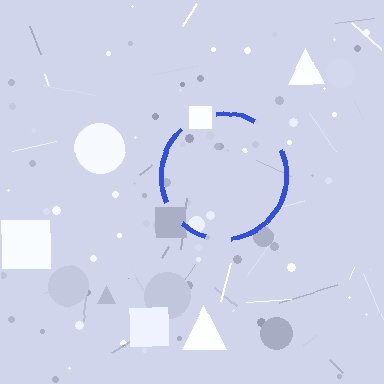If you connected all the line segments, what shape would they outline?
They would outline a circle.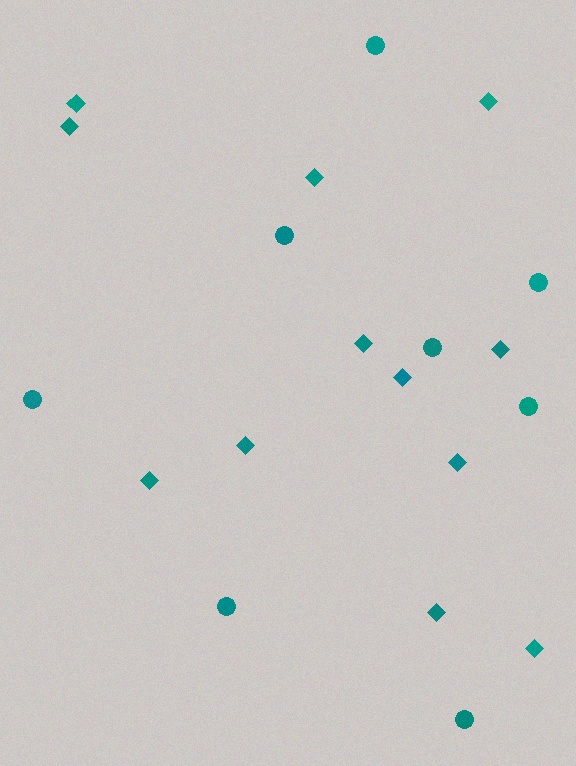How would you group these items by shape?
There are 2 groups: one group of diamonds (12) and one group of circles (8).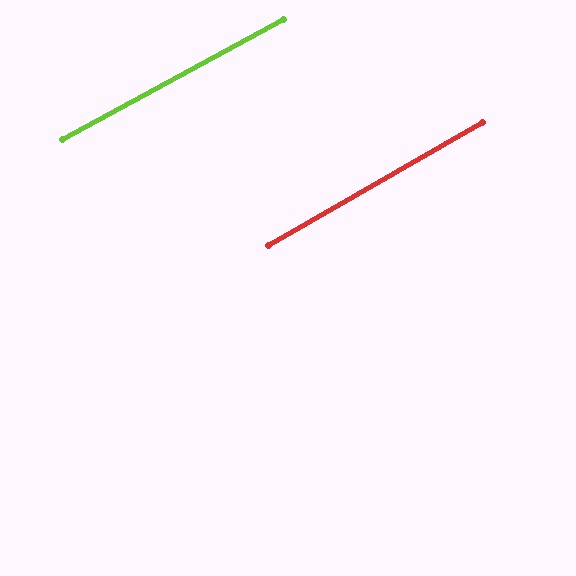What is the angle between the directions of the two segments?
Approximately 1 degree.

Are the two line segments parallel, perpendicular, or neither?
Parallel — their directions differ by only 1.4°.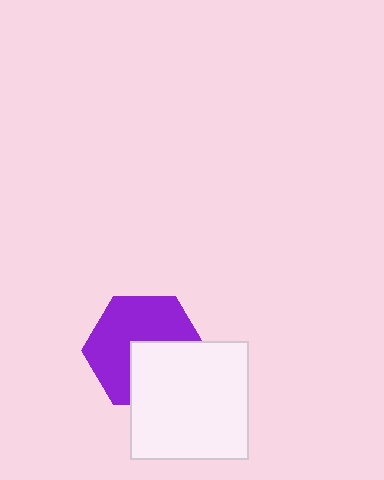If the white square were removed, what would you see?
You would see the complete purple hexagon.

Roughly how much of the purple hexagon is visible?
About half of it is visible (roughly 60%).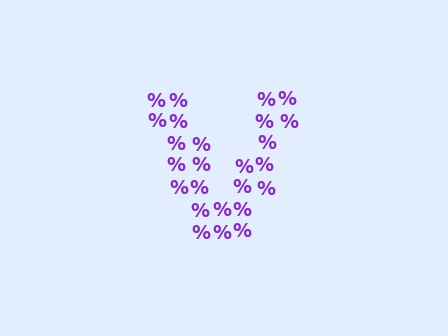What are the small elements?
The small elements are percent signs.